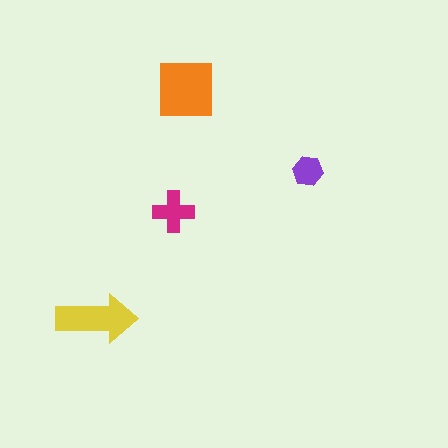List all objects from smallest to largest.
The purple hexagon, the magenta cross, the yellow arrow, the orange square.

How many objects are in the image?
There are 4 objects in the image.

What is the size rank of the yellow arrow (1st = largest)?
2nd.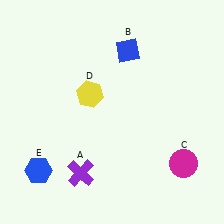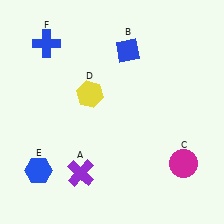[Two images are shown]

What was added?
A blue cross (F) was added in Image 2.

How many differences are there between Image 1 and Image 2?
There is 1 difference between the two images.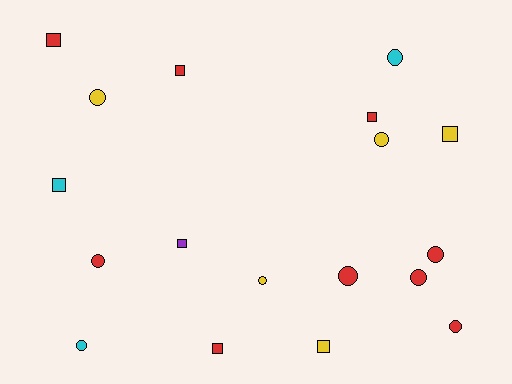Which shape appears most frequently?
Circle, with 10 objects.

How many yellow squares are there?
There are 2 yellow squares.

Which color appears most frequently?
Red, with 9 objects.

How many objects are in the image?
There are 18 objects.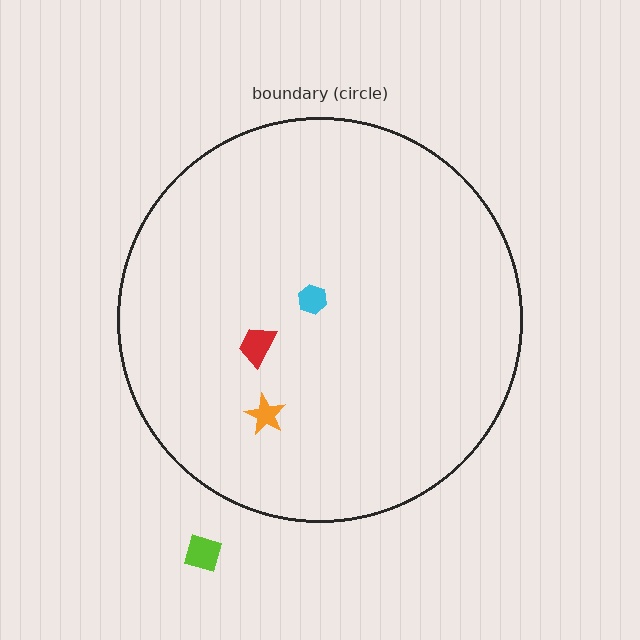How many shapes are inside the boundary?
3 inside, 1 outside.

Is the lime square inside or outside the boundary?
Outside.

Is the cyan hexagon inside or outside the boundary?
Inside.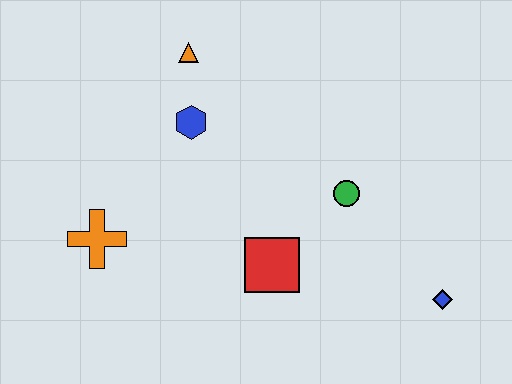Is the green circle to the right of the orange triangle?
Yes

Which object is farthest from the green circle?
The orange cross is farthest from the green circle.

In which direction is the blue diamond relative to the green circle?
The blue diamond is below the green circle.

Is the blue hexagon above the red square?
Yes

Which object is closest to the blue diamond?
The green circle is closest to the blue diamond.